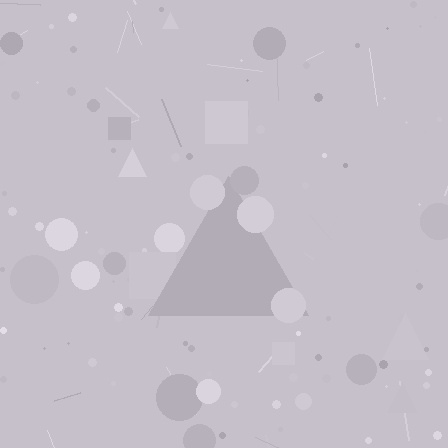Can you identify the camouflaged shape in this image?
The camouflaged shape is a triangle.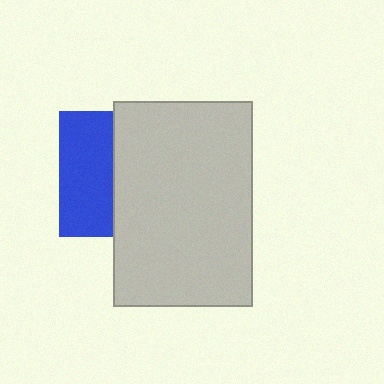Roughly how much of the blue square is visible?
A small part of it is visible (roughly 43%).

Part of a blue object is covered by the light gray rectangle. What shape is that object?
It is a square.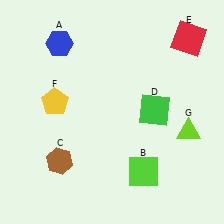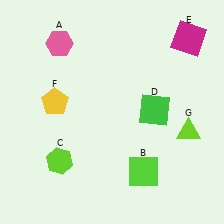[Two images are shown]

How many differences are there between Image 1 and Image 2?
There are 3 differences between the two images.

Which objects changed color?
A changed from blue to pink. C changed from brown to lime. E changed from red to magenta.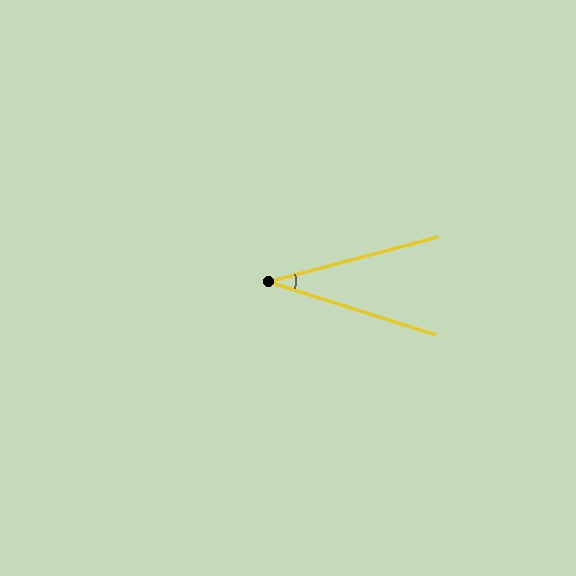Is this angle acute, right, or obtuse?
It is acute.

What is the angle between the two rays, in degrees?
Approximately 32 degrees.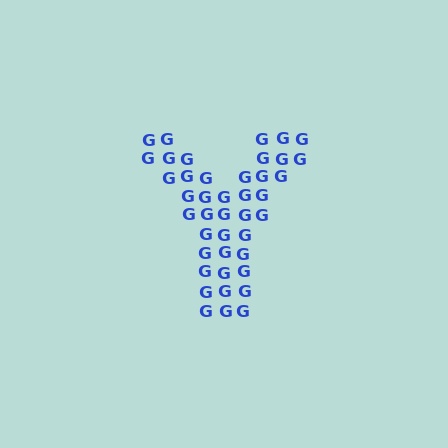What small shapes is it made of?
It is made of small letter G's.